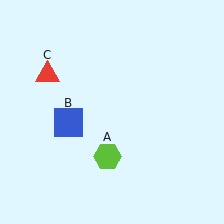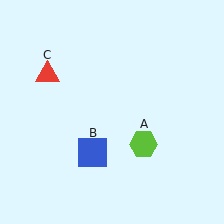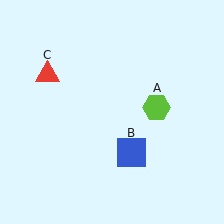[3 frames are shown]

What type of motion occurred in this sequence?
The lime hexagon (object A), blue square (object B) rotated counterclockwise around the center of the scene.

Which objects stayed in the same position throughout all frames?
Red triangle (object C) remained stationary.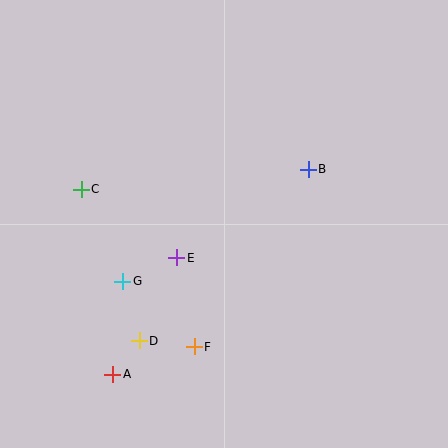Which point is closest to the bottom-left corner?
Point A is closest to the bottom-left corner.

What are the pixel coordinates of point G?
Point G is at (123, 281).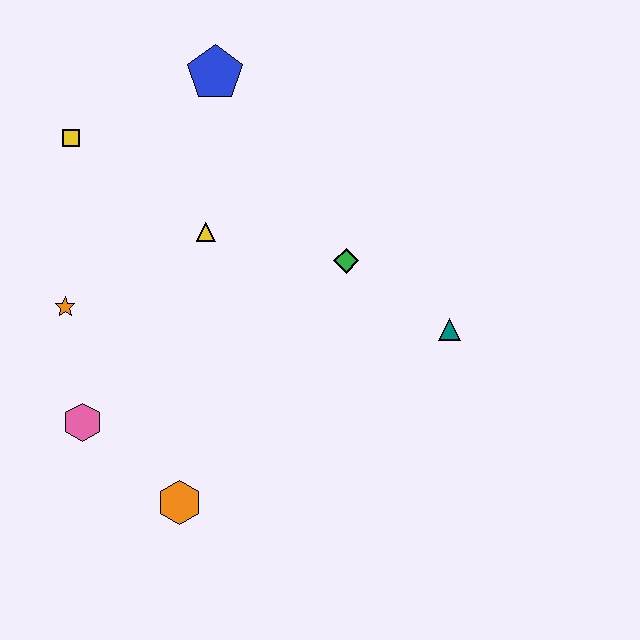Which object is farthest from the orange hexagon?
The blue pentagon is farthest from the orange hexagon.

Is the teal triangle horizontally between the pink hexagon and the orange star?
No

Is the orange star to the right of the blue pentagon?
No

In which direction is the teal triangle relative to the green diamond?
The teal triangle is to the right of the green diamond.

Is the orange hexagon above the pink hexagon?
No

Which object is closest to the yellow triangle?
The green diamond is closest to the yellow triangle.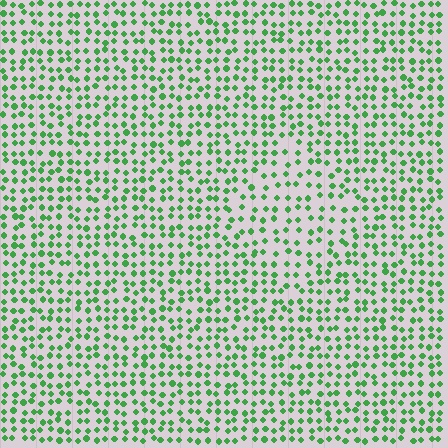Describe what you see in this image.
The image contains small green elements arranged at two different densities. A diamond-shaped region is visible where the elements are less densely packed than the surrounding area.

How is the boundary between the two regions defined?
The boundary is defined by a change in element density (approximately 1.5x ratio). All elements are the same color, size, and shape.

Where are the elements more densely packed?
The elements are more densely packed outside the diamond boundary.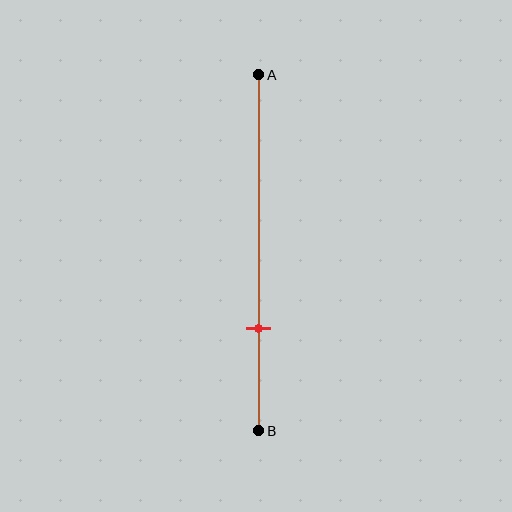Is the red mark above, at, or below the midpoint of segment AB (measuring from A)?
The red mark is below the midpoint of segment AB.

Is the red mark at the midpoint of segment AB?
No, the mark is at about 70% from A, not at the 50% midpoint.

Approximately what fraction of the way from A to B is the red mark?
The red mark is approximately 70% of the way from A to B.